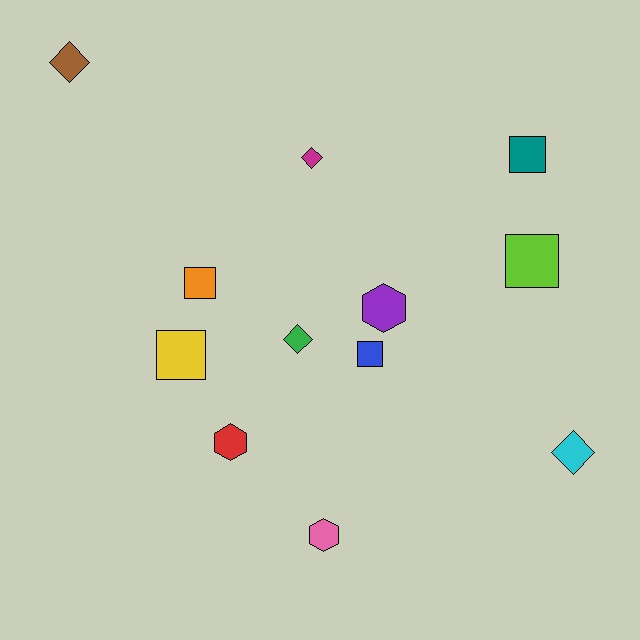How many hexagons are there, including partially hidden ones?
There are 3 hexagons.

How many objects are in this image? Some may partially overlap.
There are 12 objects.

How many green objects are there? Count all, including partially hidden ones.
There is 1 green object.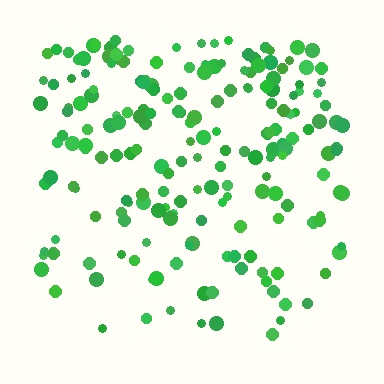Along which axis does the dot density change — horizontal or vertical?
Vertical.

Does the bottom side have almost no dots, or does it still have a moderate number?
Still a moderate number, just noticeably fewer than the top.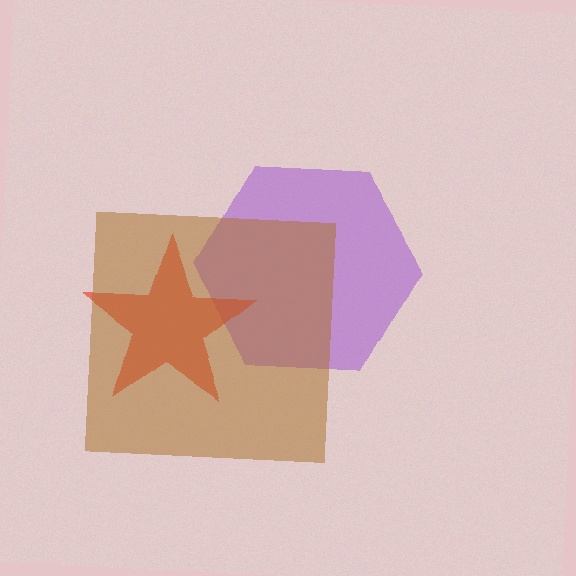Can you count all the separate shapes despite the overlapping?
Yes, there are 3 separate shapes.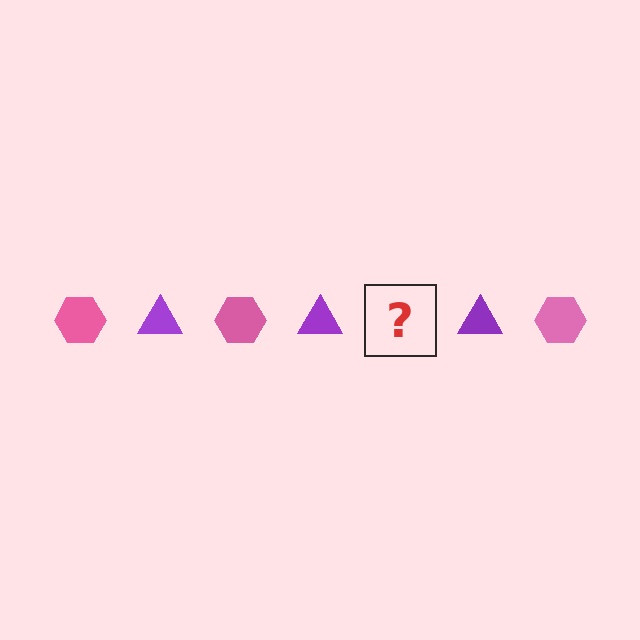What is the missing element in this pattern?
The missing element is a pink hexagon.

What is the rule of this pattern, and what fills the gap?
The rule is that the pattern alternates between pink hexagon and purple triangle. The gap should be filled with a pink hexagon.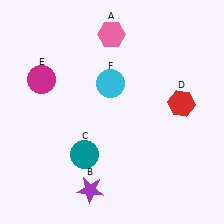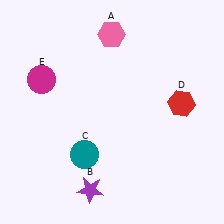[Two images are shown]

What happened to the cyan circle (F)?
The cyan circle (F) was removed in Image 2. It was in the top-left area of Image 1.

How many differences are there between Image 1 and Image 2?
There is 1 difference between the two images.